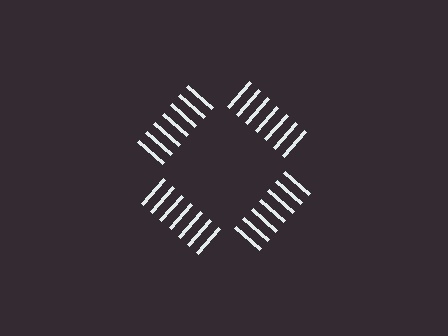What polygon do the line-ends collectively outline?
An illusory square — the line segments terminate on its edges but no continuous stroke is drawn.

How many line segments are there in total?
28 — 7 along each of the 4 edges.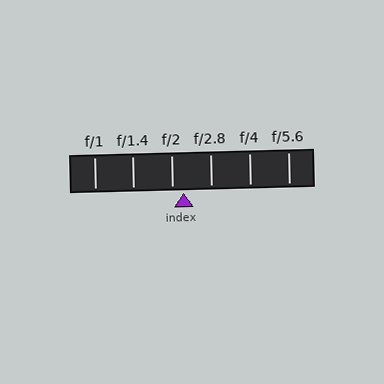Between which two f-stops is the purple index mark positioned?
The index mark is between f/2 and f/2.8.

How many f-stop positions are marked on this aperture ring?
There are 6 f-stop positions marked.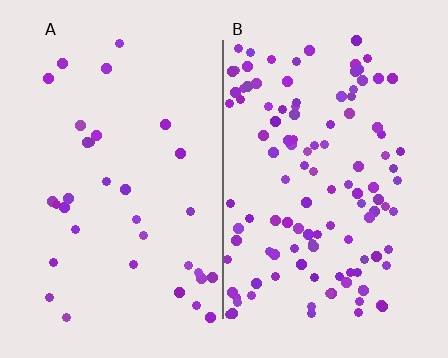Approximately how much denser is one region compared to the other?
Approximately 3.4× — region B over region A.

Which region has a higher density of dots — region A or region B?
B (the right).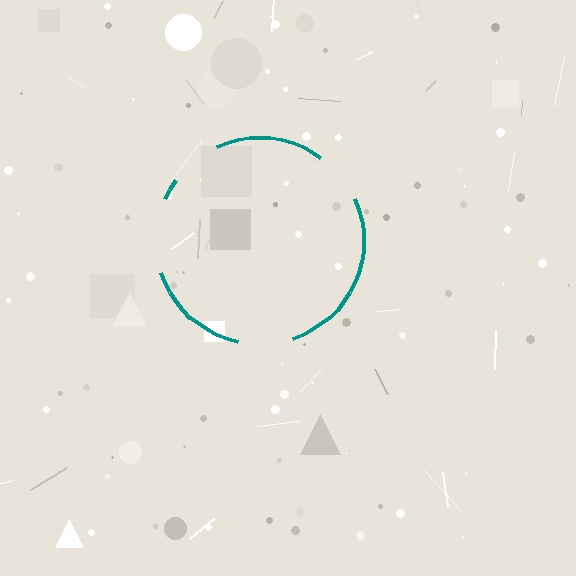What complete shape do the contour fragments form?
The contour fragments form a circle.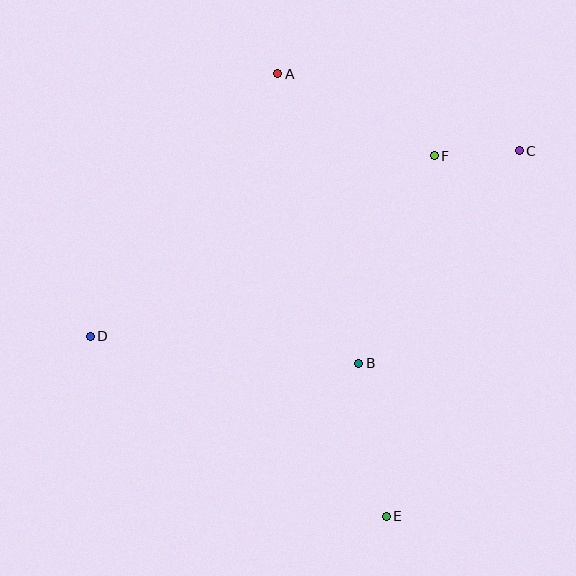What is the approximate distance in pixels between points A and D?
The distance between A and D is approximately 322 pixels.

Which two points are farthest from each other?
Points C and D are farthest from each other.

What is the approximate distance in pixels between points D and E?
The distance between D and E is approximately 346 pixels.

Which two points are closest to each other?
Points C and F are closest to each other.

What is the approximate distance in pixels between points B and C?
The distance between B and C is approximately 266 pixels.